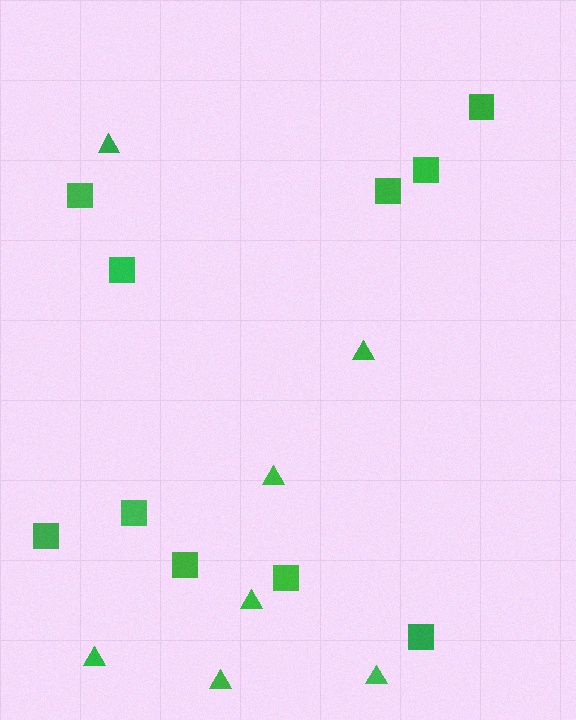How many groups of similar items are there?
There are 2 groups: one group of squares (10) and one group of triangles (7).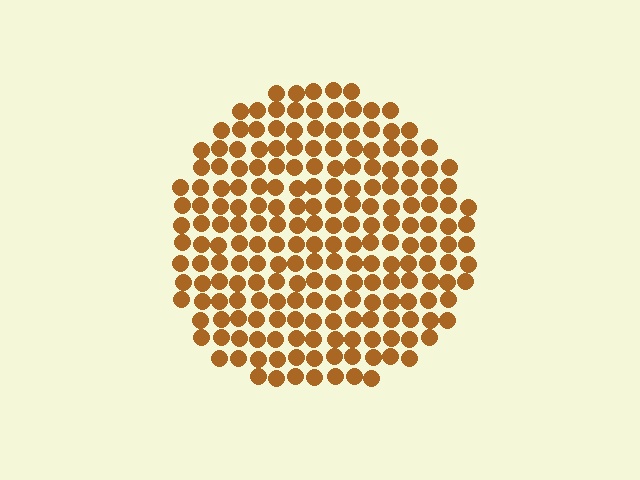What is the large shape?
The large shape is a circle.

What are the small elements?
The small elements are circles.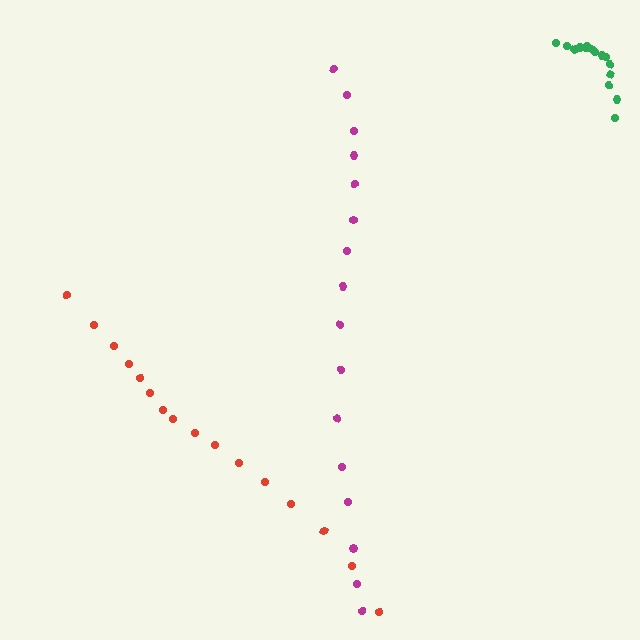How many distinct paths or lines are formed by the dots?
There are 3 distinct paths.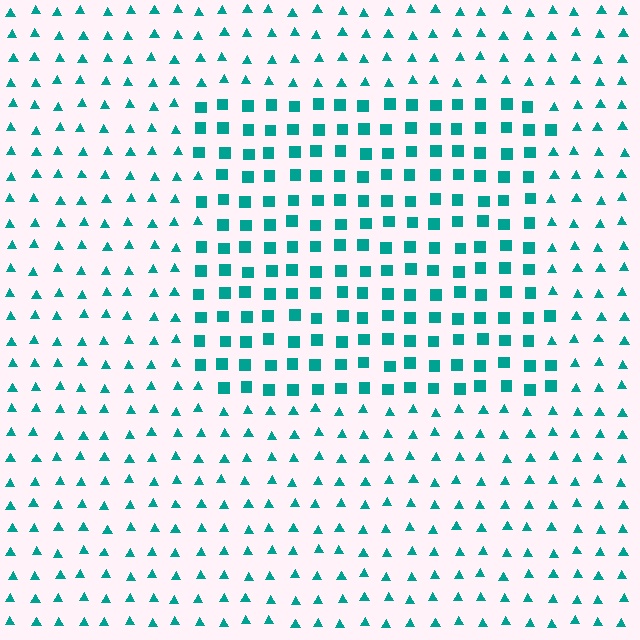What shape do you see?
I see a rectangle.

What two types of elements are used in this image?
The image uses squares inside the rectangle region and triangles outside it.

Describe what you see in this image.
The image is filled with small teal elements arranged in a uniform grid. A rectangle-shaped region contains squares, while the surrounding area contains triangles. The boundary is defined purely by the change in element shape.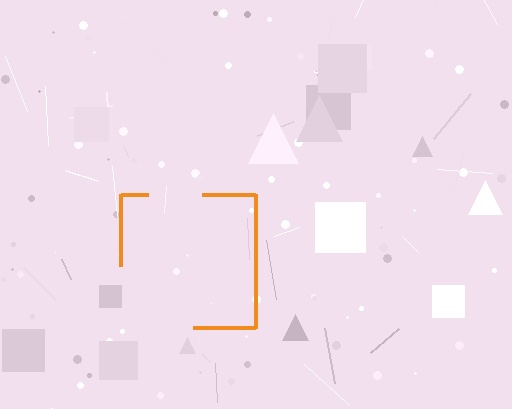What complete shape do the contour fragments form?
The contour fragments form a square.